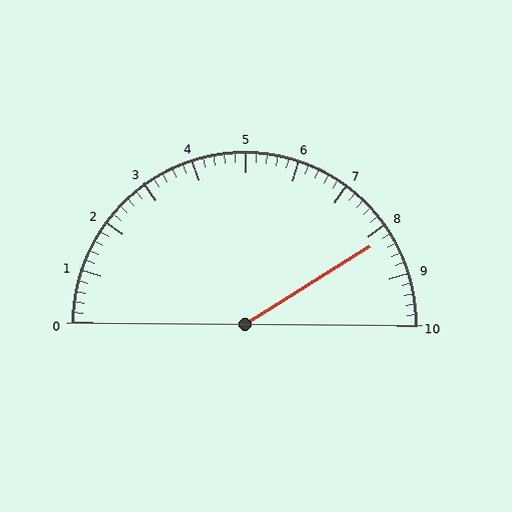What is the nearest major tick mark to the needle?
The nearest major tick mark is 8.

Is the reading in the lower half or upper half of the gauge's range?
The reading is in the upper half of the range (0 to 10).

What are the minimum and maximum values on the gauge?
The gauge ranges from 0 to 10.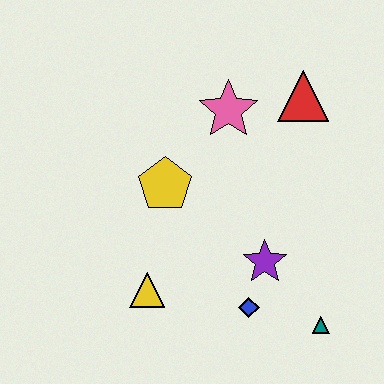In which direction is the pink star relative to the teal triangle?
The pink star is above the teal triangle.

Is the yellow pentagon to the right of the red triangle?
No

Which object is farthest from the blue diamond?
The red triangle is farthest from the blue diamond.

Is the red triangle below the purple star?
No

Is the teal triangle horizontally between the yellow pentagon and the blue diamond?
No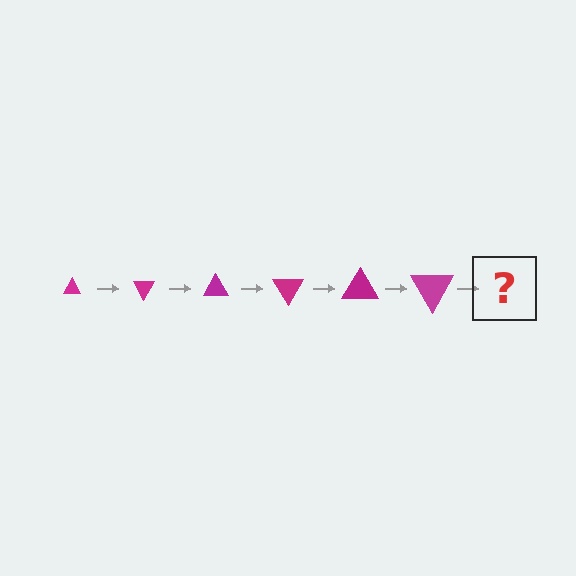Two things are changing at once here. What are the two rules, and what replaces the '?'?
The two rules are that the triangle grows larger each step and it rotates 60 degrees each step. The '?' should be a triangle, larger than the previous one and rotated 360 degrees from the start.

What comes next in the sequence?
The next element should be a triangle, larger than the previous one and rotated 360 degrees from the start.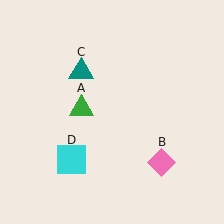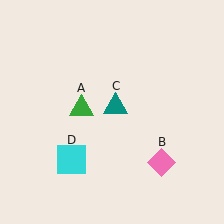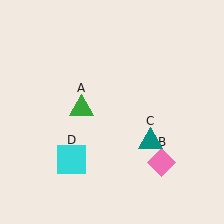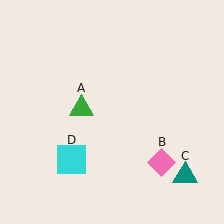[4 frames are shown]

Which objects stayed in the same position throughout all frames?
Green triangle (object A) and pink diamond (object B) and cyan square (object D) remained stationary.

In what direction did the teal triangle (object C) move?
The teal triangle (object C) moved down and to the right.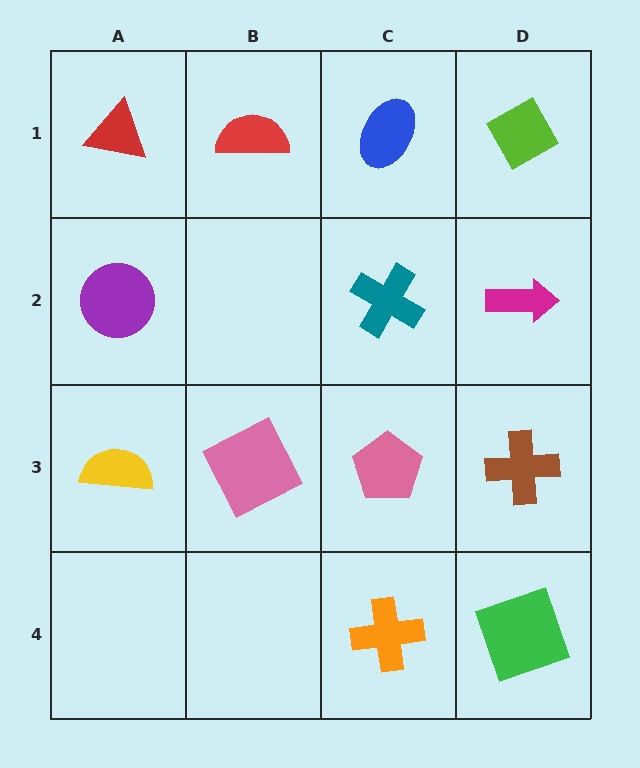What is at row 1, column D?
A lime diamond.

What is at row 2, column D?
A magenta arrow.